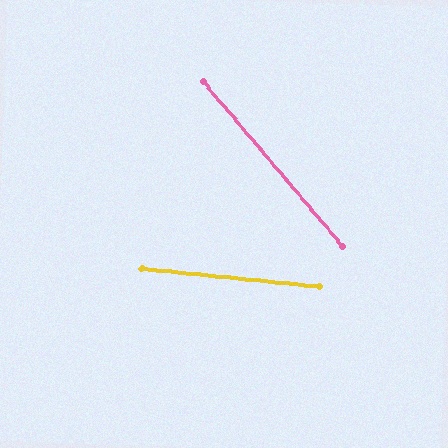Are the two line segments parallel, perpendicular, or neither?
Neither parallel nor perpendicular — they differ by about 44°.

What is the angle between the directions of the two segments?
Approximately 44 degrees.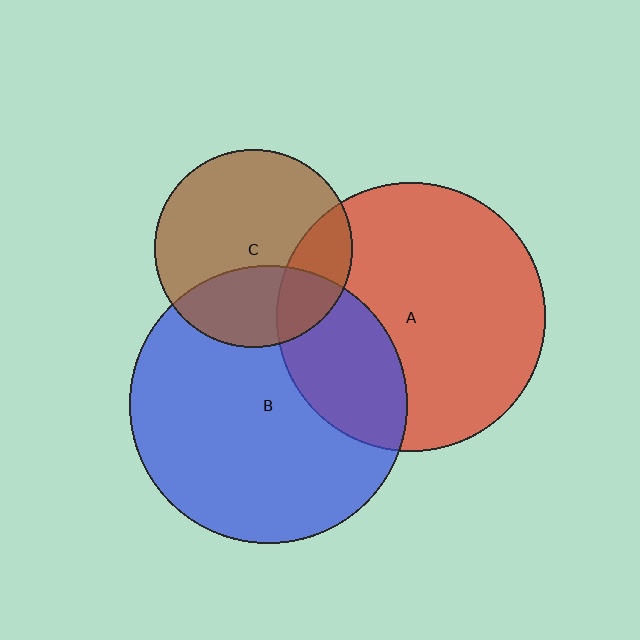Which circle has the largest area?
Circle B (blue).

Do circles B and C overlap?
Yes.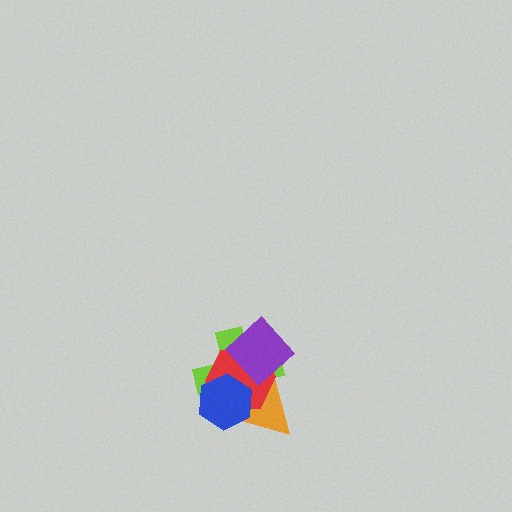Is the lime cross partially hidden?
Yes, it is partially covered by another shape.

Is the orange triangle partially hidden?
Yes, it is partially covered by another shape.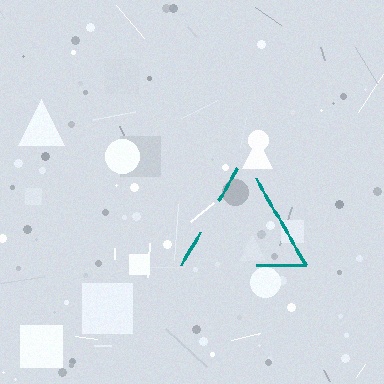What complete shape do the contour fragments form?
The contour fragments form a triangle.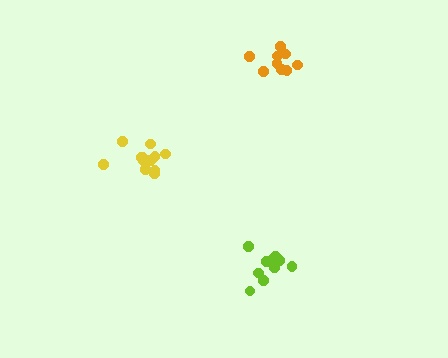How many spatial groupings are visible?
There are 3 spatial groupings.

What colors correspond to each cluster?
The clusters are colored: lime, yellow, orange.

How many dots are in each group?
Group 1: 11 dots, Group 2: 12 dots, Group 3: 9 dots (32 total).